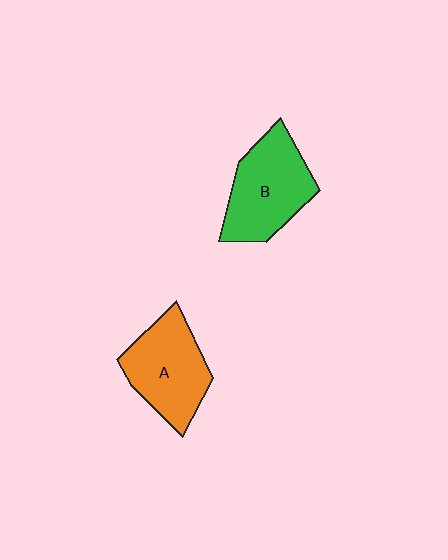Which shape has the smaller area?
Shape A (orange).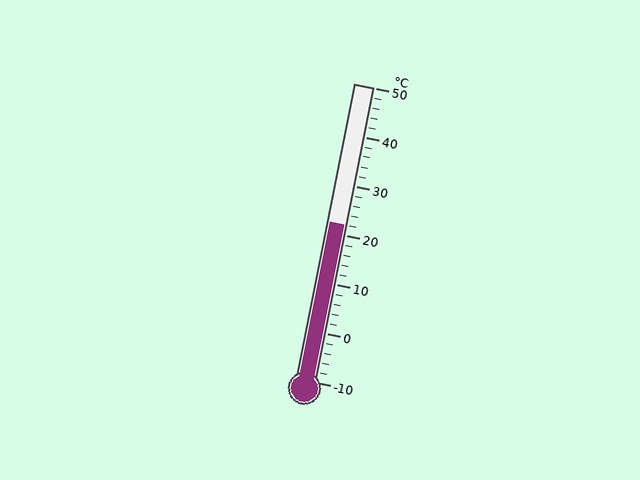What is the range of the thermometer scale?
The thermometer scale ranges from -10°C to 50°C.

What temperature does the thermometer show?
The thermometer shows approximately 22°C.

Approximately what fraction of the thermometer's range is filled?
The thermometer is filled to approximately 55% of its range.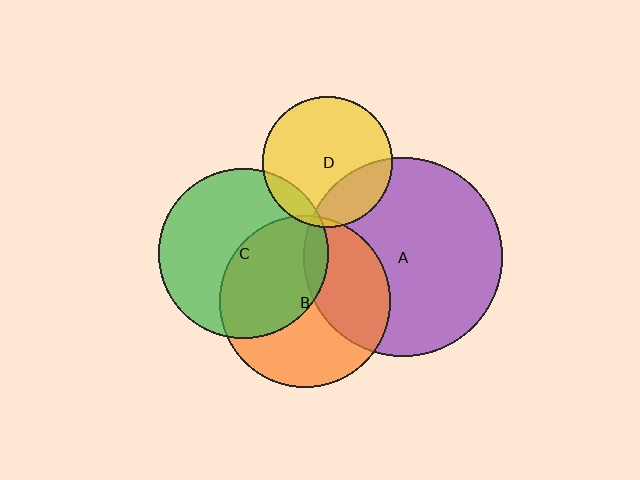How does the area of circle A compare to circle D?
Approximately 2.3 times.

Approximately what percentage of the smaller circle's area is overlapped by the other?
Approximately 5%.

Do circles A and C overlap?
Yes.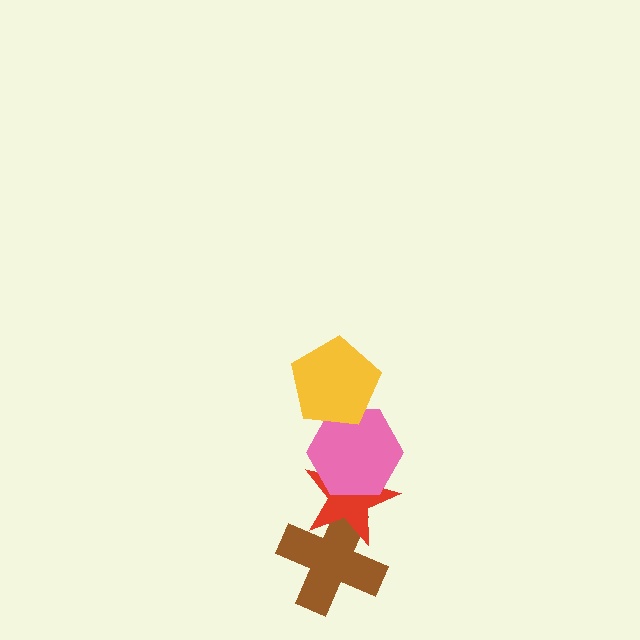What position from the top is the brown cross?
The brown cross is 4th from the top.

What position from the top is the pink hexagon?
The pink hexagon is 2nd from the top.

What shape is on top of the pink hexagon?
The yellow pentagon is on top of the pink hexagon.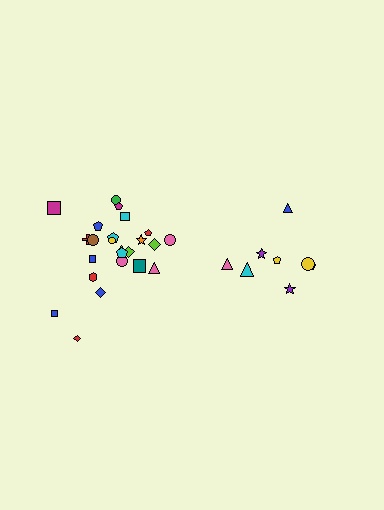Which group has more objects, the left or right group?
The left group.